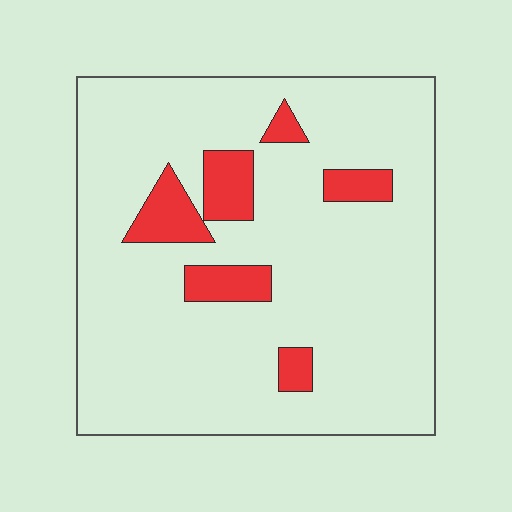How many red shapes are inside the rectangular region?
6.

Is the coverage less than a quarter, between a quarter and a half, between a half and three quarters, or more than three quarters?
Less than a quarter.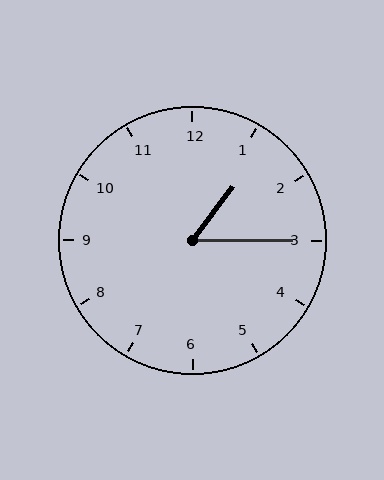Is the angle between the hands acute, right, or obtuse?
It is acute.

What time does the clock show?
1:15.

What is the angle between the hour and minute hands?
Approximately 52 degrees.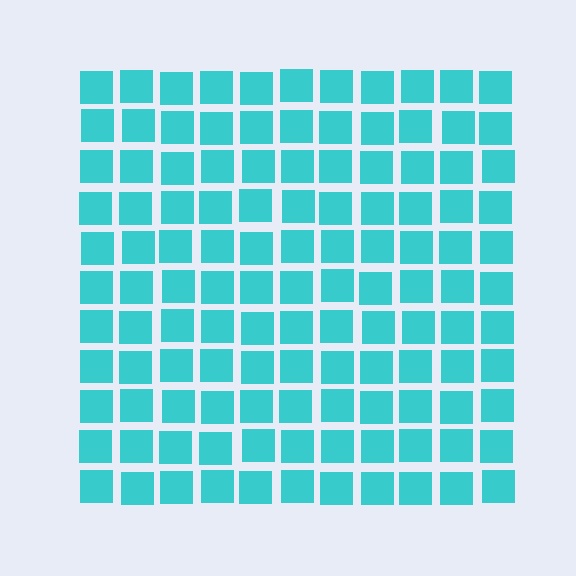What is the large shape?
The large shape is a square.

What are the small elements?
The small elements are squares.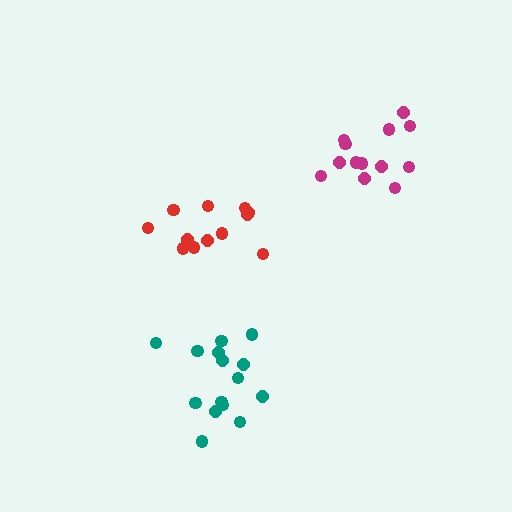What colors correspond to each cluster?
The clusters are colored: magenta, teal, red.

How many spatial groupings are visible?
There are 3 spatial groupings.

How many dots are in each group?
Group 1: 13 dots, Group 2: 15 dots, Group 3: 12 dots (40 total).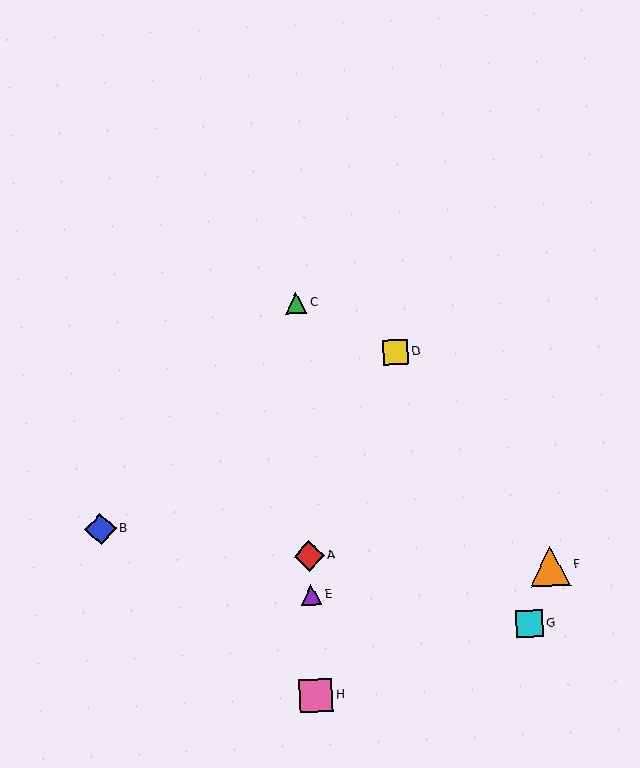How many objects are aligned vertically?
4 objects (A, C, E, H) are aligned vertically.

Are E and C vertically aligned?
Yes, both are at x≈311.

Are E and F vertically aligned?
No, E is at x≈311 and F is at x≈550.